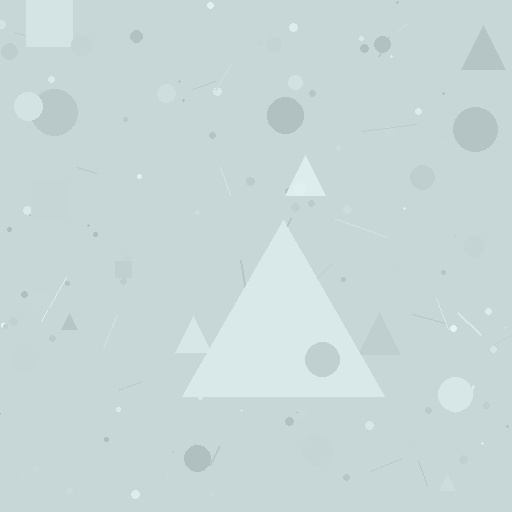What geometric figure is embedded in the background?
A triangle is embedded in the background.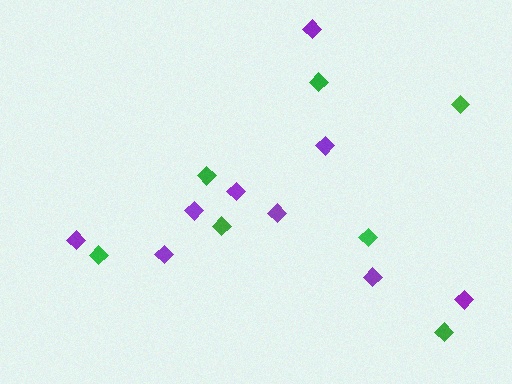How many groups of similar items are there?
There are 2 groups: one group of purple diamonds (9) and one group of green diamonds (7).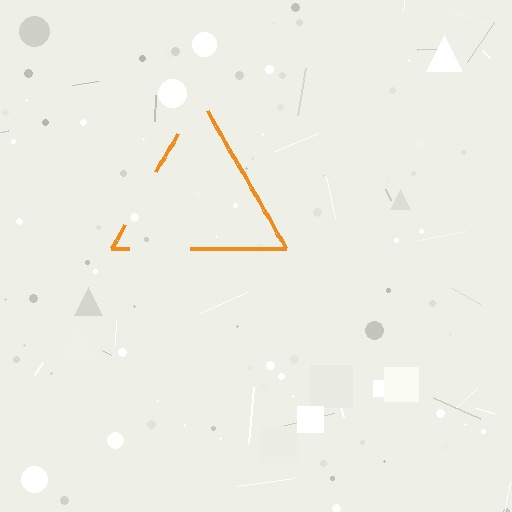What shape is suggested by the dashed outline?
The dashed outline suggests a triangle.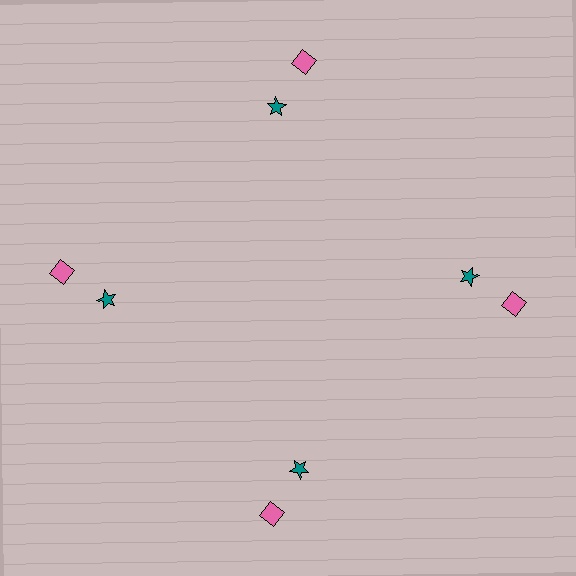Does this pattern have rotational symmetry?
Yes, this pattern has 4-fold rotational symmetry. It looks the same after rotating 90 degrees around the center.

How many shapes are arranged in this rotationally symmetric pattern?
There are 8 shapes, arranged in 4 groups of 2.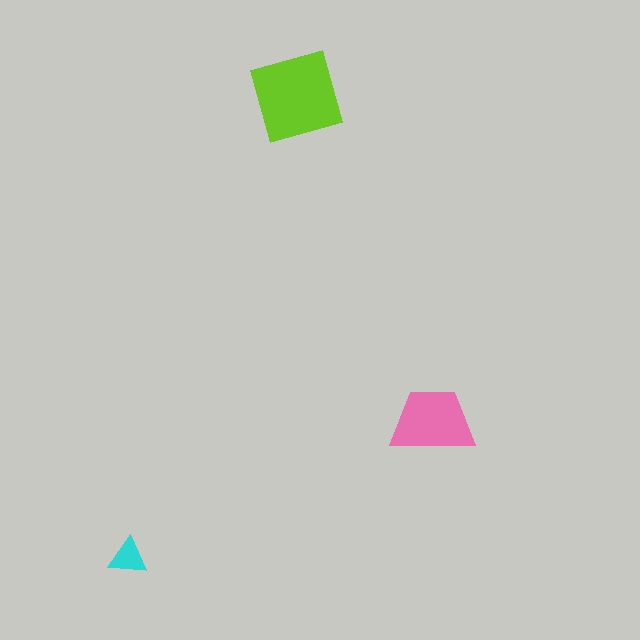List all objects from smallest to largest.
The cyan triangle, the pink trapezoid, the lime diamond.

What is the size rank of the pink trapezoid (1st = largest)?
2nd.